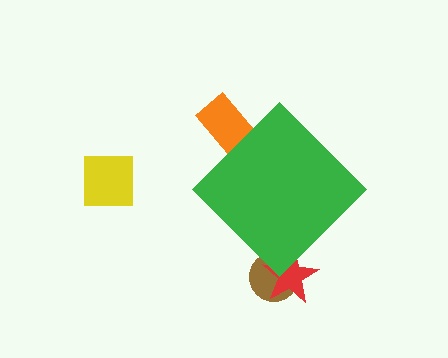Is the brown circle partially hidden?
Yes, the brown circle is partially hidden behind the green diamond.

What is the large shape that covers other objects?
A green diamond.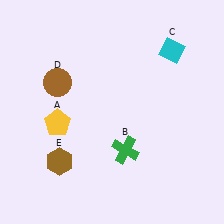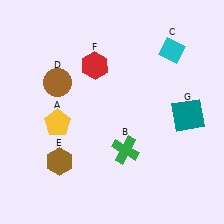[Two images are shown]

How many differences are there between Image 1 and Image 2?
There are 2 differences between the two images.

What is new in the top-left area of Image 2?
A red hexagon (F) was added in the top-left area of Image 2.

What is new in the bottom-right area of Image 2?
A teal square (G) was added in the bottom-right area of Image 2.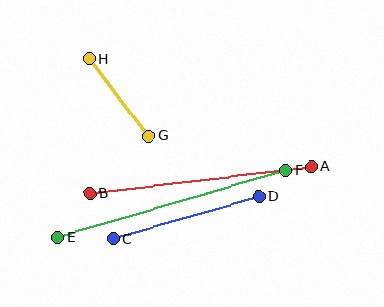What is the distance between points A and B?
The distance is approximately 223 pixels.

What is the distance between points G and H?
The distance is approximately 97 pixels.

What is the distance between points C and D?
The distance is approximately 151 pixels.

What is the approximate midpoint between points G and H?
The midpoint is at approximately (119, 97) pixels.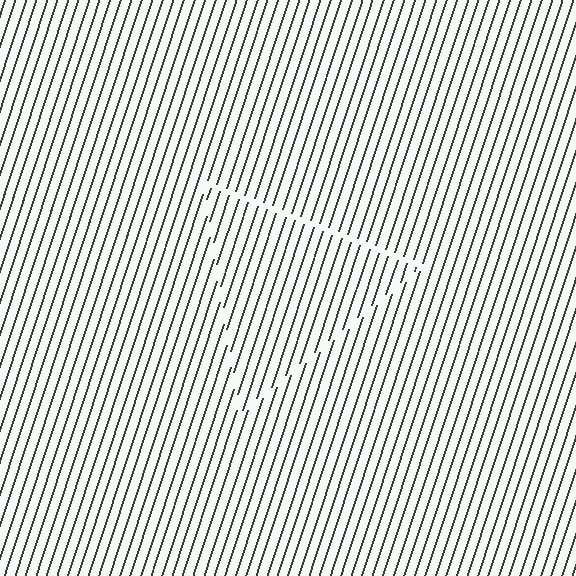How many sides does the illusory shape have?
3 sides — the line-ends trace a triangle.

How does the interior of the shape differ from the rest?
The interior of the shape contains the same grating, shifted by half a period — the contour is defined by the phase discontinuity where line-ends from the inner and outer gratings abut.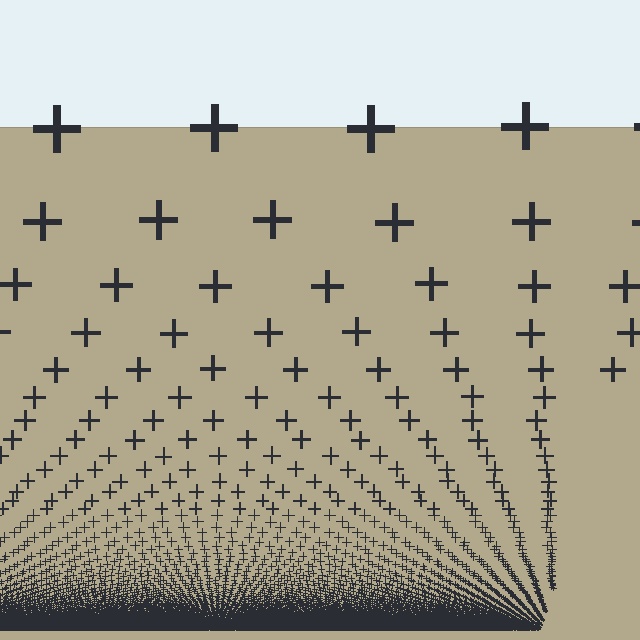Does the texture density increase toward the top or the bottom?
Density increases toward the bottom.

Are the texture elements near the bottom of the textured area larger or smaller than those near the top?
Smaller. The gradient is inverted — elements near the bottom are smaller and denser.